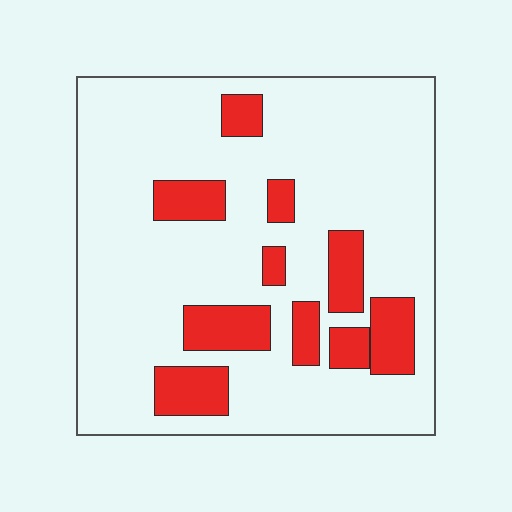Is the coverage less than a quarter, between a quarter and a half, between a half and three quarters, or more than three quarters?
Less than a quarter.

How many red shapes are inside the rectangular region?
10.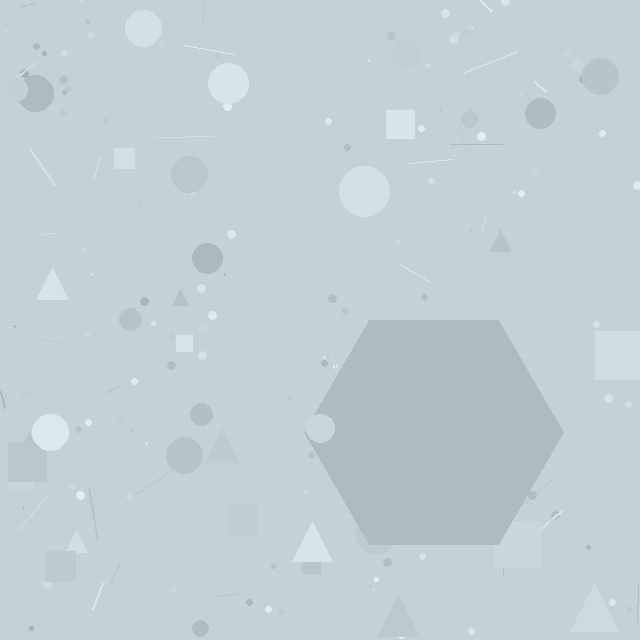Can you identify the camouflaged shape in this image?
The camouflaged shape is a hexagon.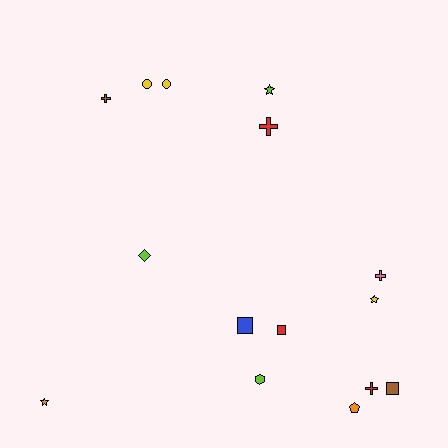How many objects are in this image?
There are 15 objects.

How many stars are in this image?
There are 3 stars.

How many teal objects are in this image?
There are no teal objects.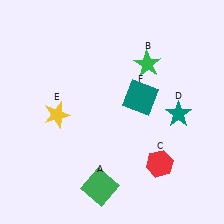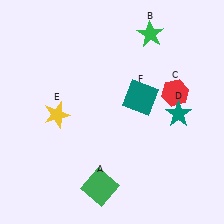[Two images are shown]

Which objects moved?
The objects that moved are: the green star (B), the red hexagon (C).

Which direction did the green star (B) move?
The green star (B) moved up.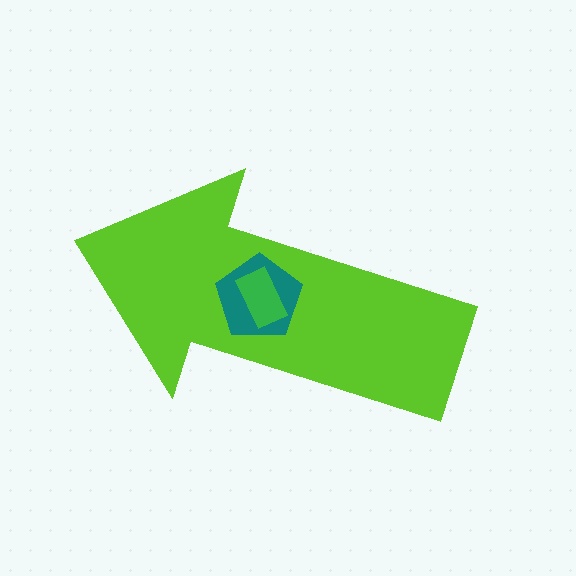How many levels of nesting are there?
3.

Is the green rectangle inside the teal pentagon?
Yes.